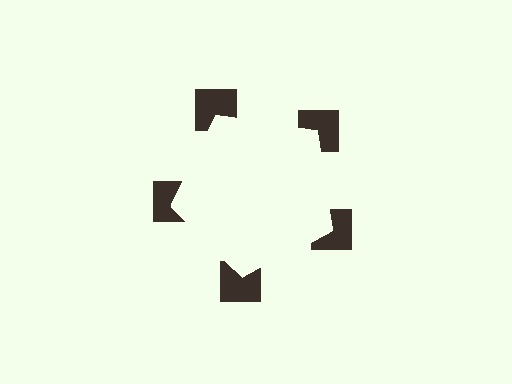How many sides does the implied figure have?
5 sides.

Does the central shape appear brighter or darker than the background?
It typically appears slightly brighter than the background, even though no actual brightness change is drawn.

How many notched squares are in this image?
There are 5 — one at each vertex of the illusory pentagon.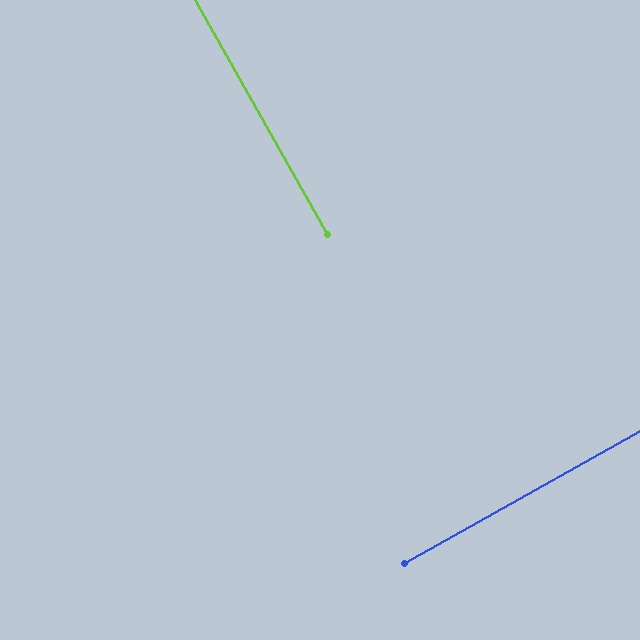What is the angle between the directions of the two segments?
Approximately 90 degrees.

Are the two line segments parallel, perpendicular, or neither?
Perpendicular — they meet at approximately 90°.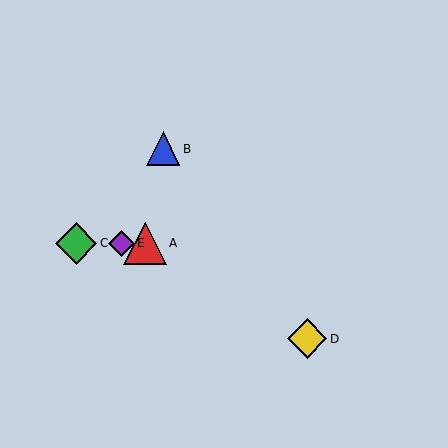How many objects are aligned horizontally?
3 objects (A, C, E) are aligned horizontally.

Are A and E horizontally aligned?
Yes, both are at y≈243.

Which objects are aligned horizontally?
Objects A, C, E are aligned horizontally.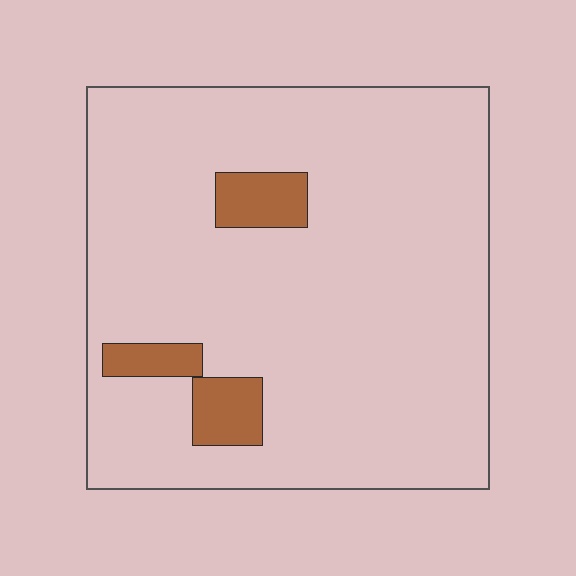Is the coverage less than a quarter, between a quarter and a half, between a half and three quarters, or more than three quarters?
Less than a quarter.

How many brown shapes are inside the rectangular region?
3.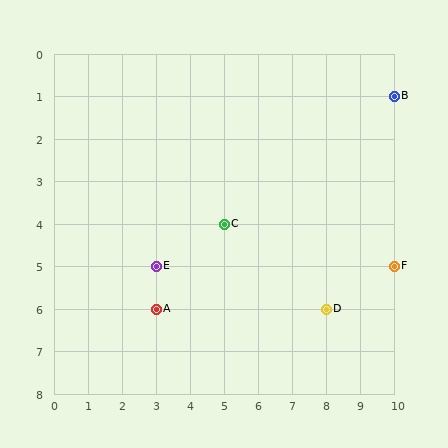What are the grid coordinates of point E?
Point E is at grid coordinates (3, 5).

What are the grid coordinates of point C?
Point C is at grid coordinates (5, 4).